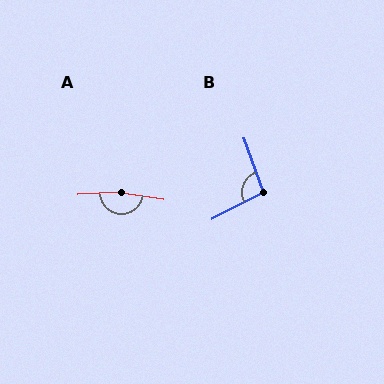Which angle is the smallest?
B, at approximately 97 degrees.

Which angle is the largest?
A, at approximately 169 degrees.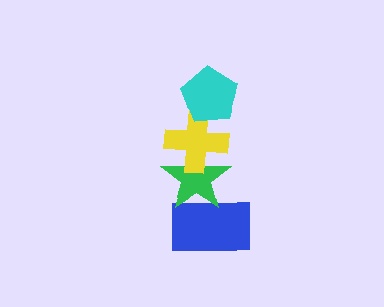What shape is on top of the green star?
The yellow cross is on top of the green star.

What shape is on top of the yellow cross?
The cyan pentagon is on top of the yellow cross.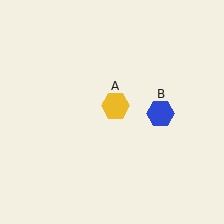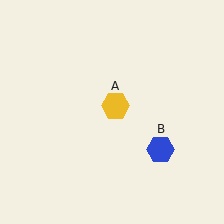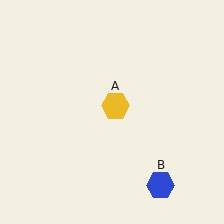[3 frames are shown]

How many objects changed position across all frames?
1 object changed position: blue hexagon (object B).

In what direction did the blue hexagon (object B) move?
The blue hexagon (object B) moved down.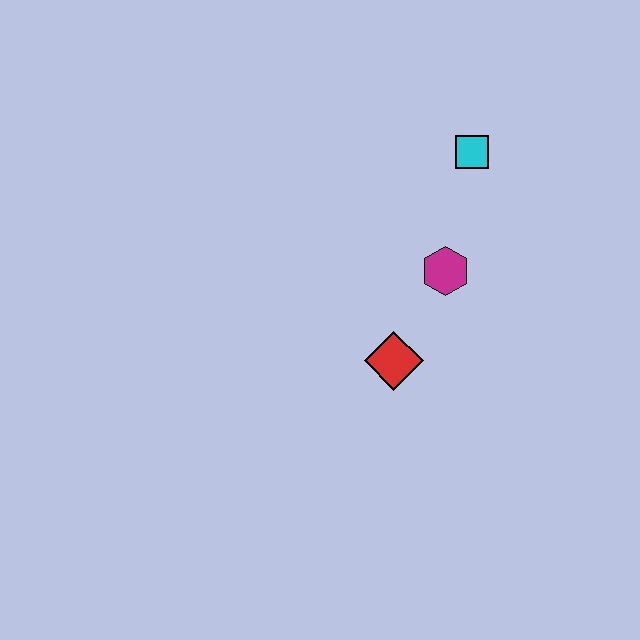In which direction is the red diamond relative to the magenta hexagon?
The red diamond is below the magenta hexagon.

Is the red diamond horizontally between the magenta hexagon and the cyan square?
No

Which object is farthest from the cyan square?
The red diamond is farthest from the cyan square.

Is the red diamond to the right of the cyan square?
No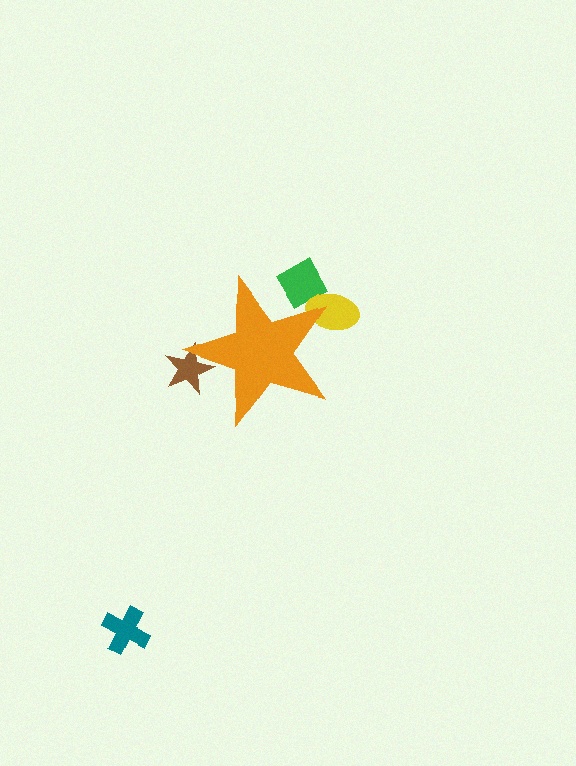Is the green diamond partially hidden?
Yes, the green diamond is partially hidden behind the orange star.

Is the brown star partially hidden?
Yes, the brown star is partially hidden behind the orange star.